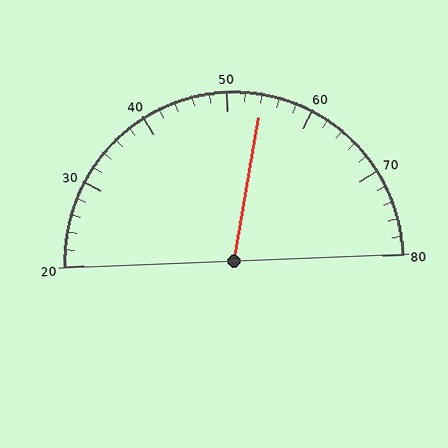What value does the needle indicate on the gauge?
The needle indicates approximately 54.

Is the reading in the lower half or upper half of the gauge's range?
The reading is in the upper half of the range (20 to 80).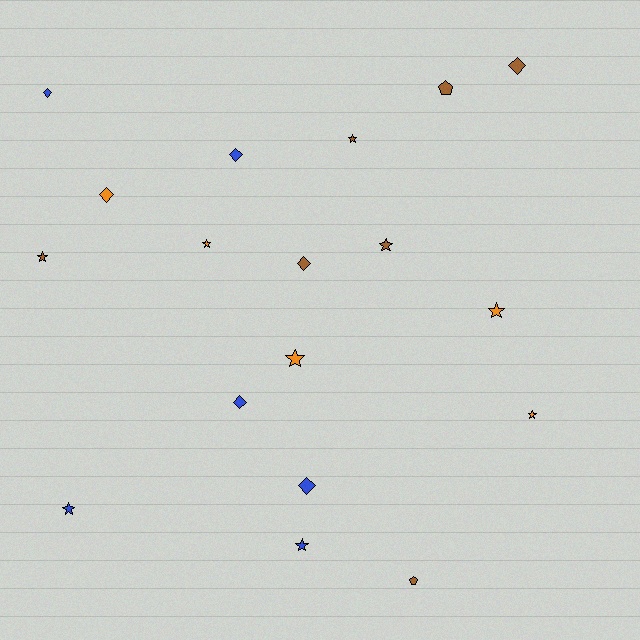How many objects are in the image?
There are 18 objects.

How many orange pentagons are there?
There are no orange pentagons.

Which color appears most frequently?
Brown, with 7 objects.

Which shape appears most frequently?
Star, with 9 objects.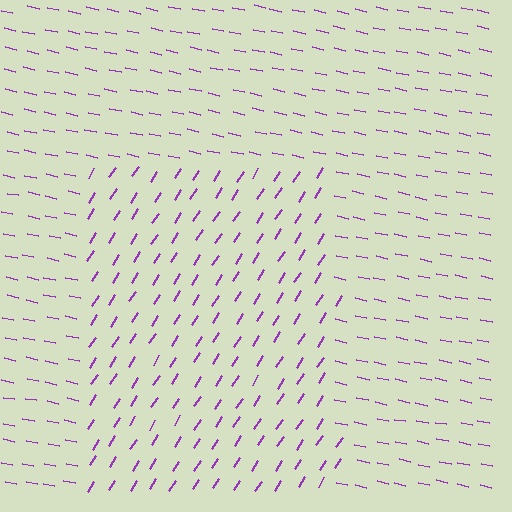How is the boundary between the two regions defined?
The boundary is defined purely by a change in line orientation (approximately 69 degrees difference). All lines are the same color and thickness.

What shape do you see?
I see a rectangle.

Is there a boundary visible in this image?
Yes, there is a texture boundary formed by a change in line orientation.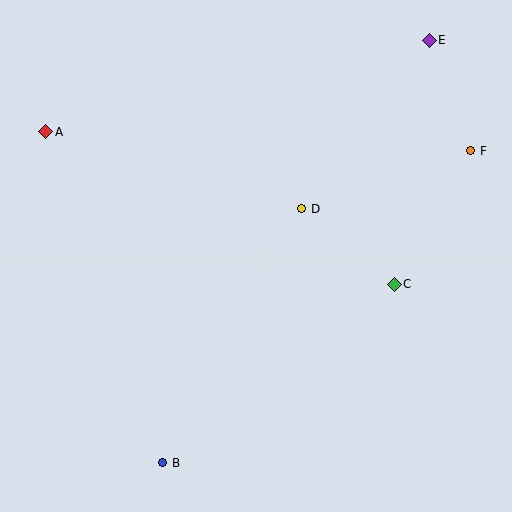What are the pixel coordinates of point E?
Point E is at (429, 40).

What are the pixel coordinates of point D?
Point D is at (301, 209).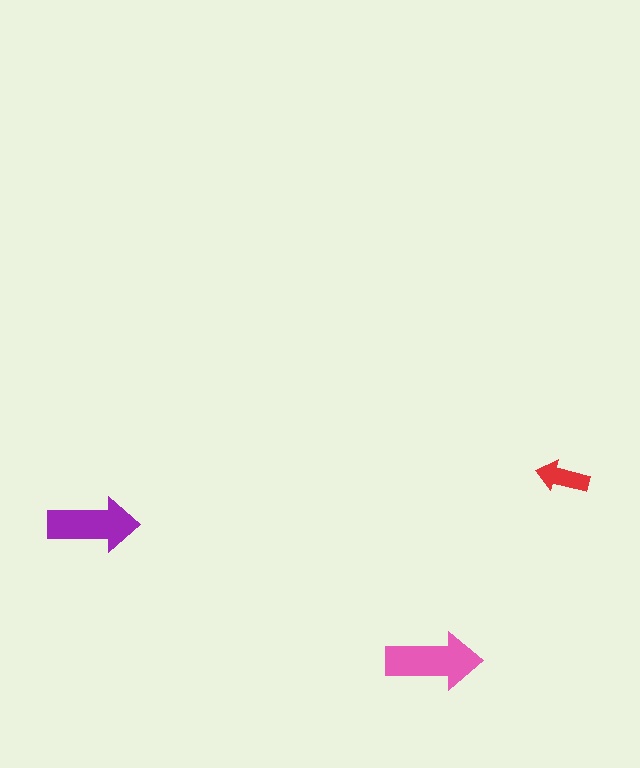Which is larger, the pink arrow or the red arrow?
The pink one.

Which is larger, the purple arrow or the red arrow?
The purple one.